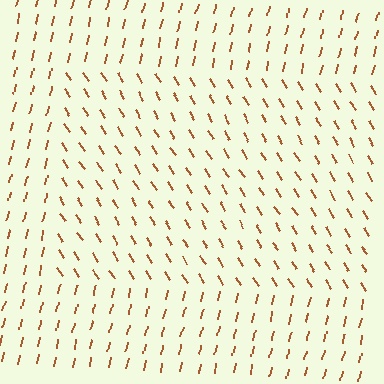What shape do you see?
I see a rectangle.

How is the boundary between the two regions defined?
The boundary is defined purely by a change in line orientation (approximately 45 degrees difference). All lines are the same color and thickness.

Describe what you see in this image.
The image is filled with small brown line segments. A rectangle region in the image has lines oriented differently from the surrounding lines, creating a visible texture boundary.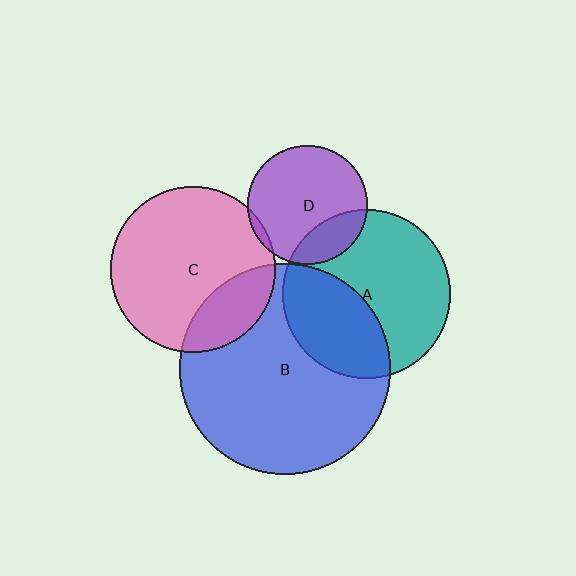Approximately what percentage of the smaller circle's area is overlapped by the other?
Approximately 5%.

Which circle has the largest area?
Circle B (blue).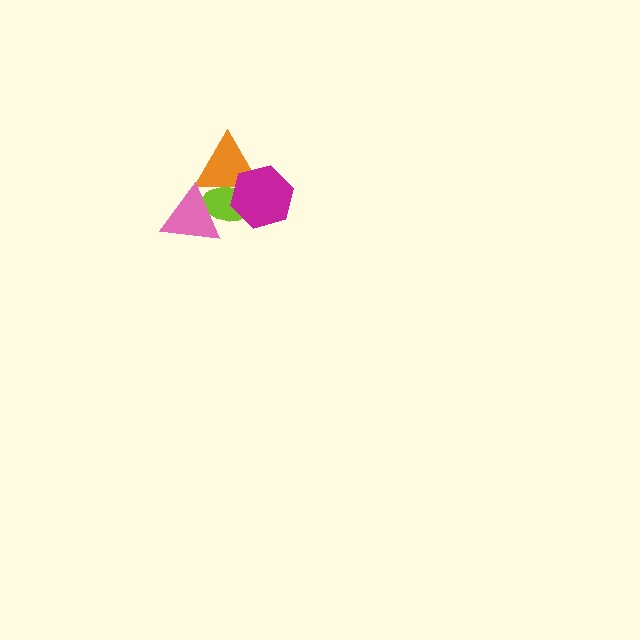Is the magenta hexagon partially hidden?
No, no other shape covers it.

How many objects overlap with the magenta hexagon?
2 objects overlap with the magenta hexagon.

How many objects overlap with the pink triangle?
2 objects overlap with the pink triangle.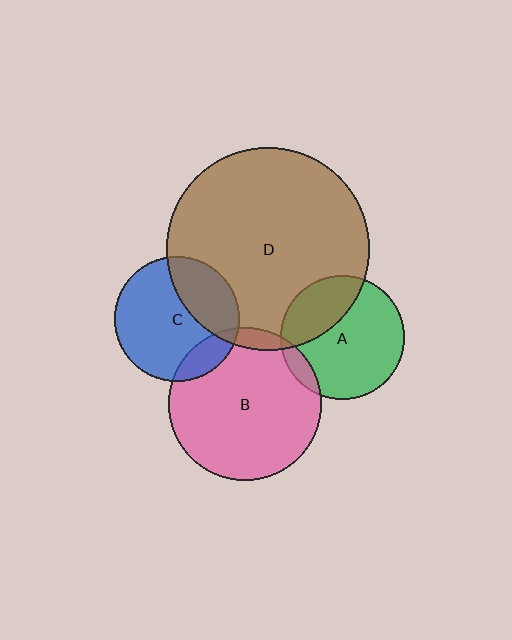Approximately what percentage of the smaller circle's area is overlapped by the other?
Approximately 15%.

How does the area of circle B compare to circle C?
Approximately 1.5 times.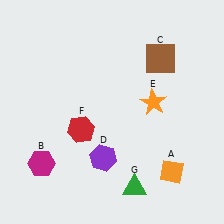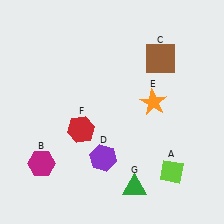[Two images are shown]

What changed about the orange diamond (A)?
In Image 1, A is orange. In Image 2, it changed to lime.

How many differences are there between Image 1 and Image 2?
There is 1 difference between the two images.